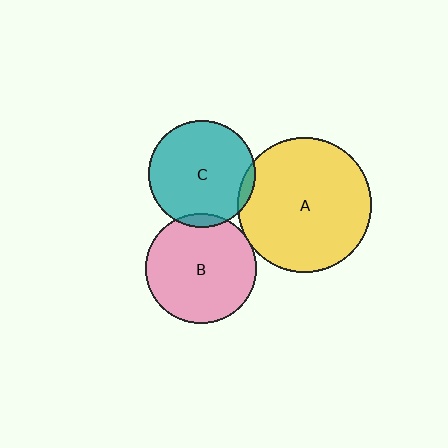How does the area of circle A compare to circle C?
Approximately 1.6 times.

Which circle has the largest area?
Circle A (yellow).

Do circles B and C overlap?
Yes.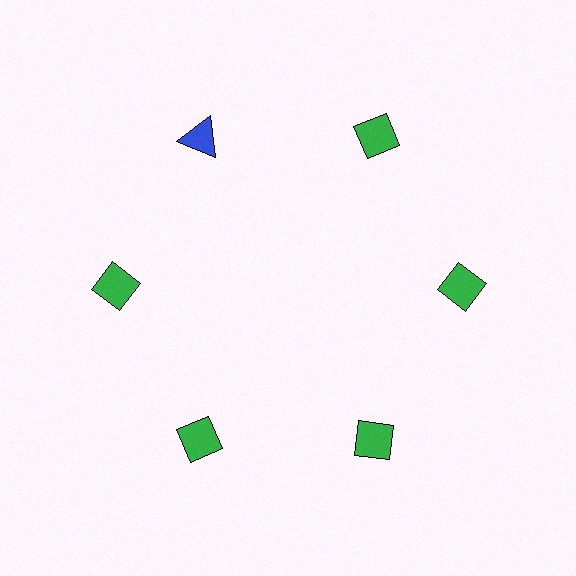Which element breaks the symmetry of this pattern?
The blue triangle at roughly the 11 o'clock position breaks the symmetry. All other shapes are green diamonds.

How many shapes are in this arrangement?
There are 6 shapes arranged in a ring pattern.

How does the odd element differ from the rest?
It differs in both color (blue instead of green) and shape (triangle instead of diamond).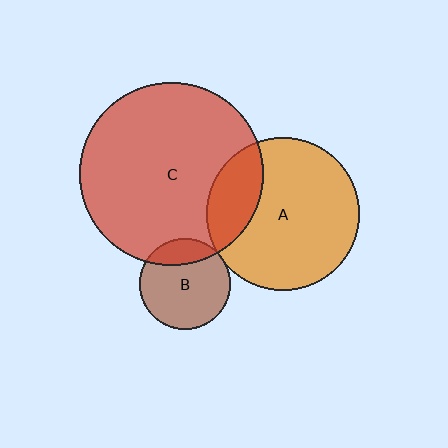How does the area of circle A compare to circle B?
Approximately 2.8 times.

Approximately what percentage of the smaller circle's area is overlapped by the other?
Approximately 20%.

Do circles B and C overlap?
Yes.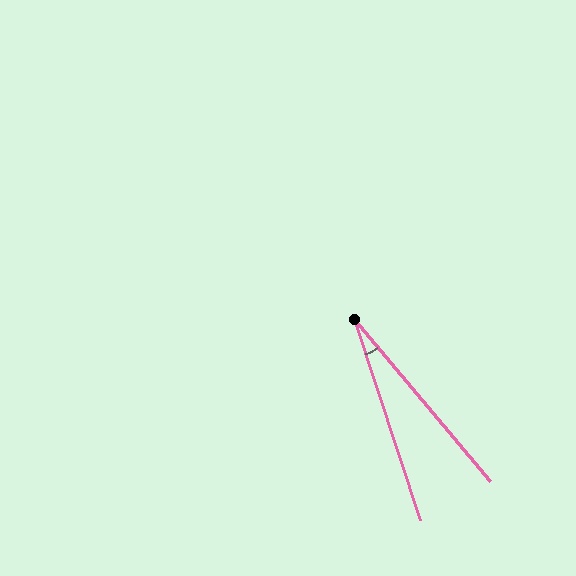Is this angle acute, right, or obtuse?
It is acute.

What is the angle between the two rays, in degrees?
Approximately 22 degrees.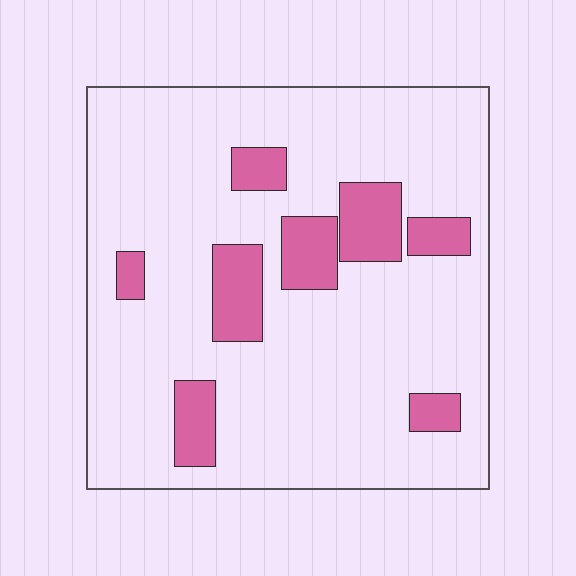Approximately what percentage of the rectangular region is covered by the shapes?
Approximately 15%.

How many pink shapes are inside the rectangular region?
8.